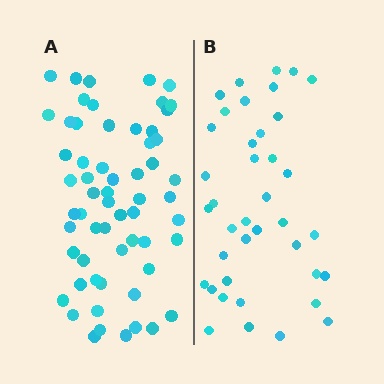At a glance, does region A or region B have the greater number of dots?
Region A (the left region) has more dots.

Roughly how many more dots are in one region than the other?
Region A has approximately 20 more dots than region B.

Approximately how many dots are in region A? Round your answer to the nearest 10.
About 60 dots.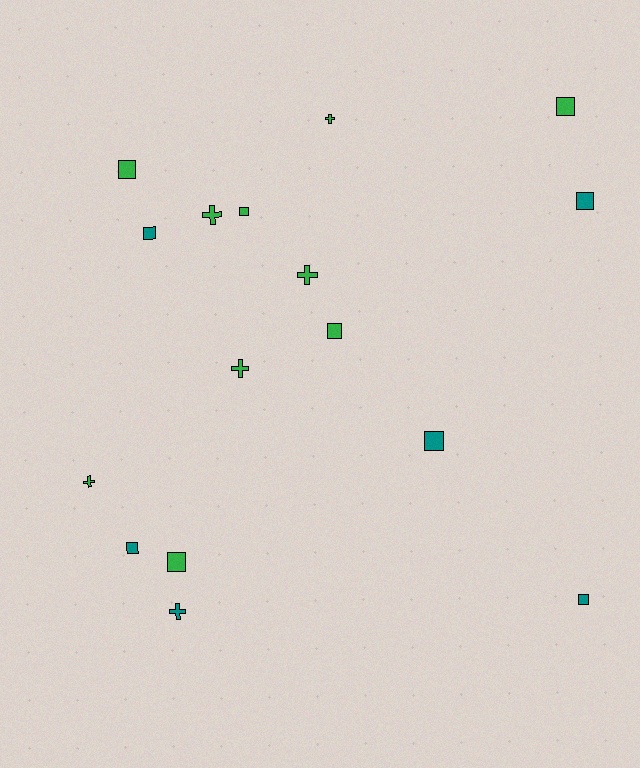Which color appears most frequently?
Green, with 10 objects.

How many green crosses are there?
There are 5 green crosses.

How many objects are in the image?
There are 16 objects.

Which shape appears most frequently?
Square, with 10 objects.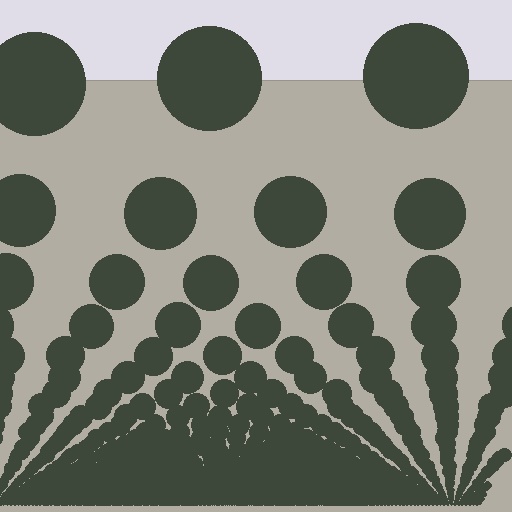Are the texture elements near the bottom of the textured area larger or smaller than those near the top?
Smaller. The gradient is inverted — elements near the bottom are smaller and denser.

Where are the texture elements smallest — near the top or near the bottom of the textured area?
Near the bottom.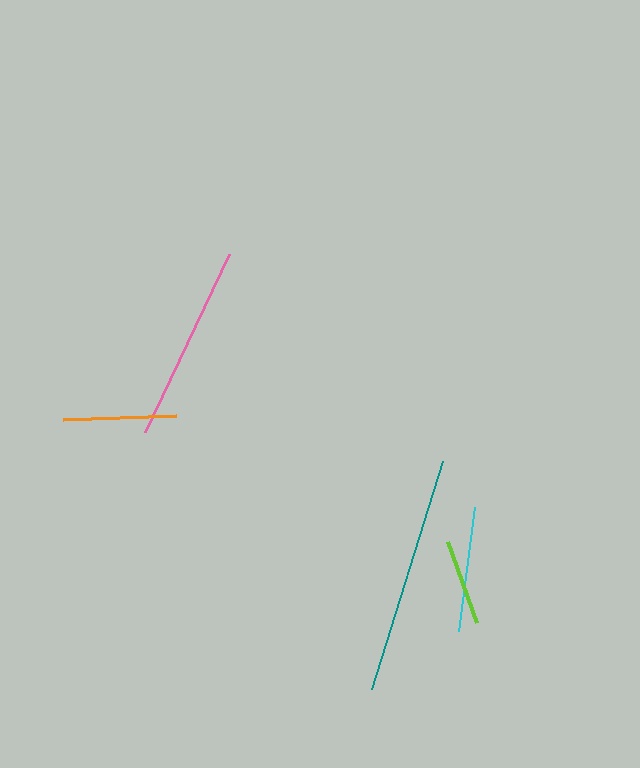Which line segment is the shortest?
The lime line is the shortest at approximately 86 pixels.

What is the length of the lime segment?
The lime segment is approximately 86 pixels long.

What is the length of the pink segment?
The pink segment is approximately 197 pixels long.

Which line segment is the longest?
The teal line is the longest at approximately 239 pixels.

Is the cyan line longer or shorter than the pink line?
The pink line is longer than the cyan line.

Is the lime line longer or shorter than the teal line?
The teal line is longer than the lime line.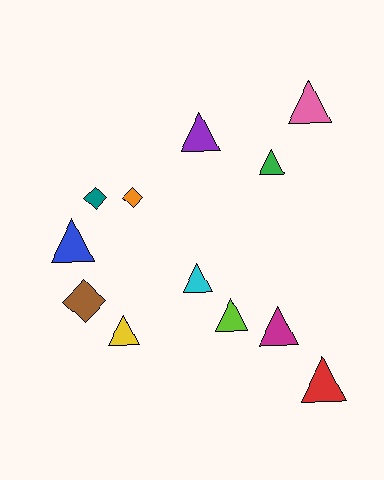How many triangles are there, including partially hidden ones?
There are 9 triangles.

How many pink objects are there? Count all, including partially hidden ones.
There is 1 pink object.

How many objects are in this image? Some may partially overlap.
There are 12 objects.